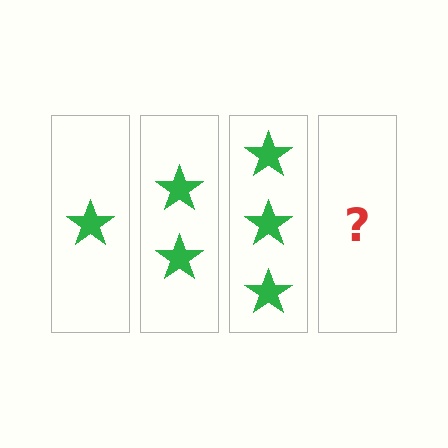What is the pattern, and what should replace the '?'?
The pattern is that each step adds one more star. The '?' should be 4 stars.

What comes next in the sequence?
The next element should be 4 stars.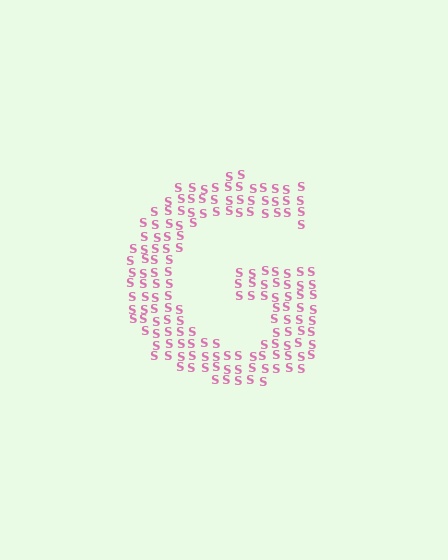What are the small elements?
The small elements are letter S's.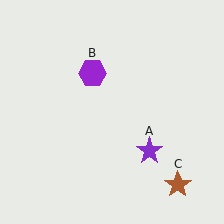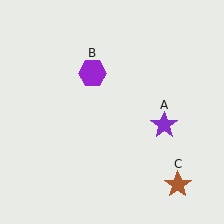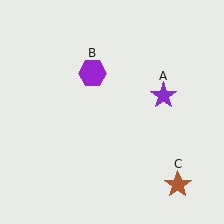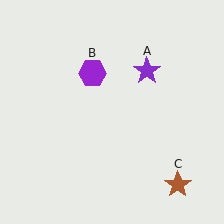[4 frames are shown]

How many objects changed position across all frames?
1 object changed position: purple star (object A).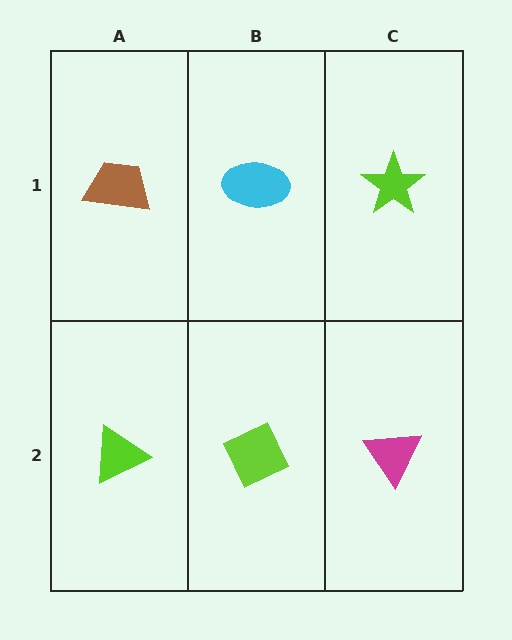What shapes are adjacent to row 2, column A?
A brown trapezoid (row 1, column A), a lime diamond (row 2, column B).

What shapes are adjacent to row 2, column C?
A lime star (row 1, column C), a lime diamond (row 2, column B).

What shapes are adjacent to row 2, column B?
A cyan ellipse (row 1, column B), a lime triangle (row 2, column A), a magenta triangle (row 2, column C).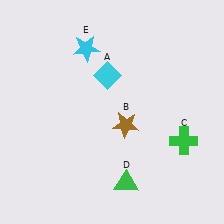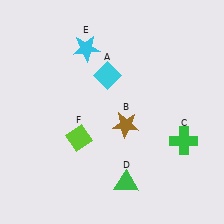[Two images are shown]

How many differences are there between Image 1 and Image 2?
There is 1 difference between the two images.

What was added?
A lime diamond (F) was added in Image 2.